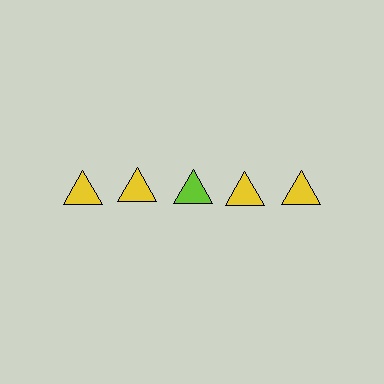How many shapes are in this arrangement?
There are 5 shapes arranged in a grid pattern.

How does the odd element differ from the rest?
It has a different color: lime instead of yellow.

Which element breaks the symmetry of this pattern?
The lime triangle in the top row, center column breaks the symmetry. All other shapes are yellow triangles.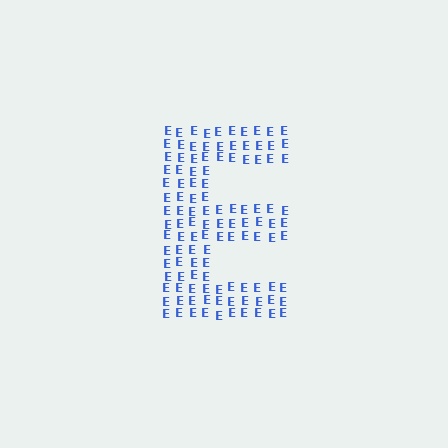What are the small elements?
The small elements are letter E's.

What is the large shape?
The large shape is the letter E.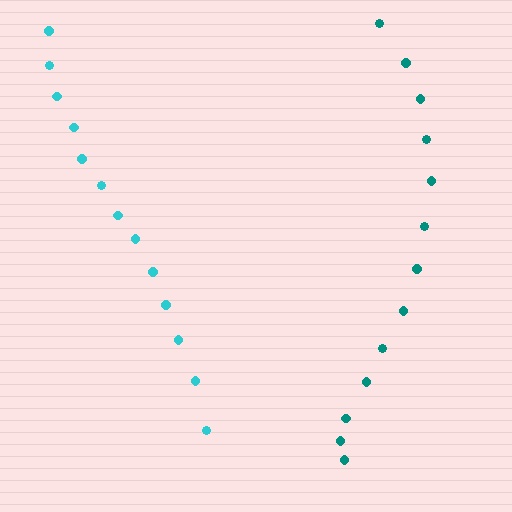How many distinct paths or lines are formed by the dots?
There are 2 distinct paths.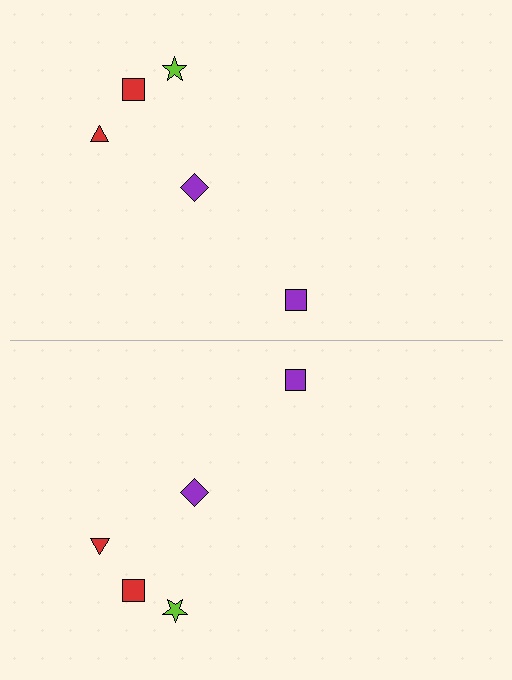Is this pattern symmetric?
Yes, this pattern has bilateral (reflection) symmetry.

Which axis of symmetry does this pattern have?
The pattern has a horizontal axis of symmetry running through the center of the image.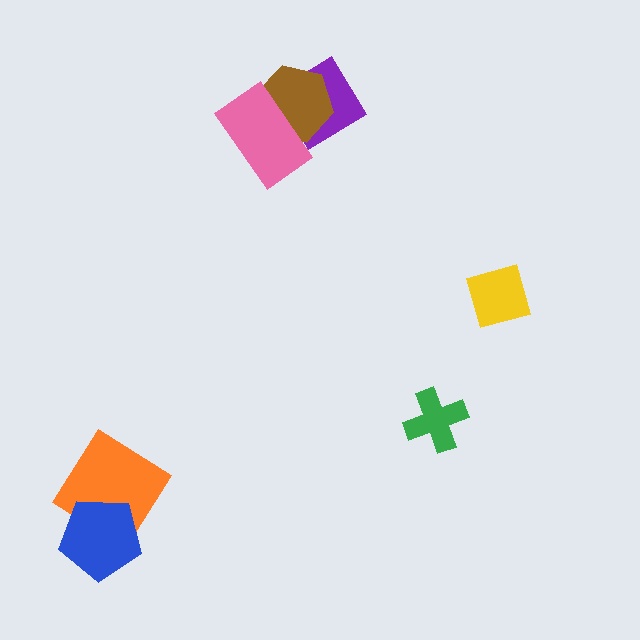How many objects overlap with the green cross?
0 objects overlap with the green cross.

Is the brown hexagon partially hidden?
Yes, it is partially covered by another shape.